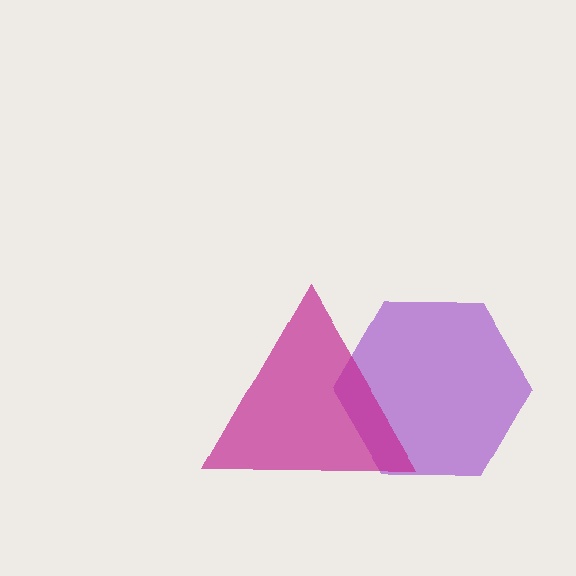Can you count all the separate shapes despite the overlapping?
Yes, there are 2 separate shapes.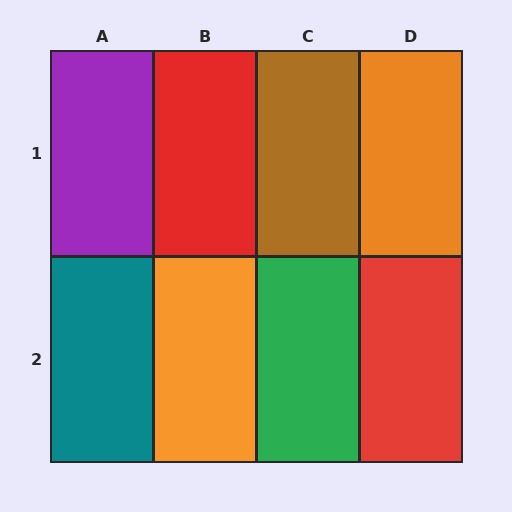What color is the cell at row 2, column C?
Green.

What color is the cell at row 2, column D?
Red.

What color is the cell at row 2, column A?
Teal.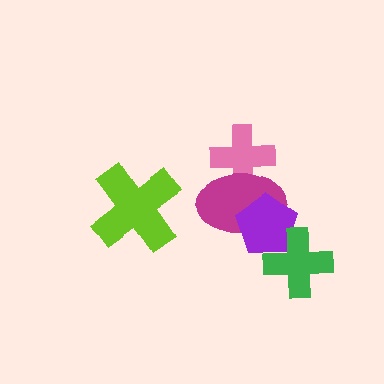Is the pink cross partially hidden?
Yes, it is partially covered by another shape.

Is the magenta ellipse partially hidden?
Yes, it is partially covered by another shape.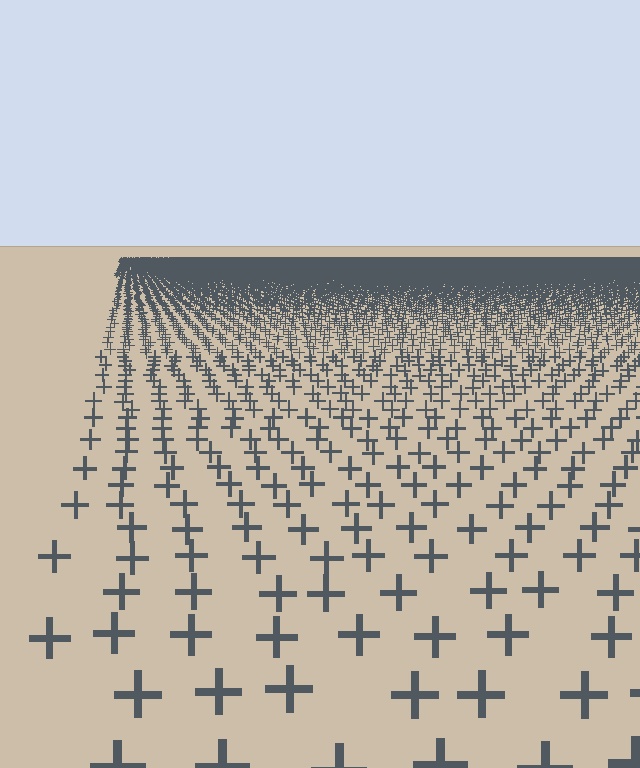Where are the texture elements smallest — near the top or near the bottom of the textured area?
Near the top.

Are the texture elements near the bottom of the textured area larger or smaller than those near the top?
Larger. Near the bottom, elements are closer to the viewer and appear at a bigger on-screen size.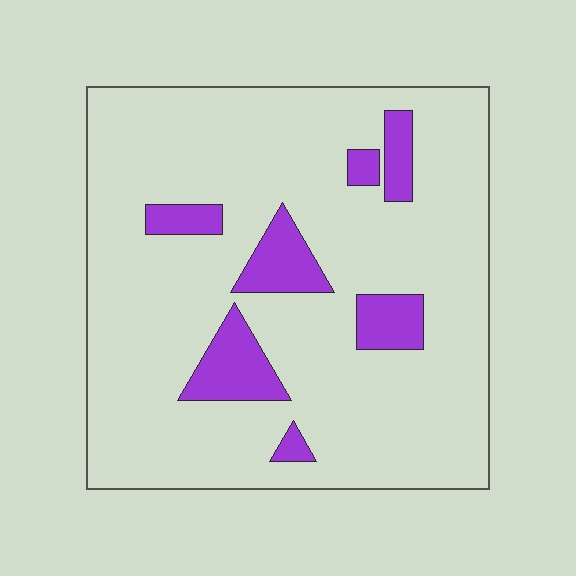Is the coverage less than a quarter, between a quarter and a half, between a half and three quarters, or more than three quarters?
Less than a quarter.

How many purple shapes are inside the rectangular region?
7.